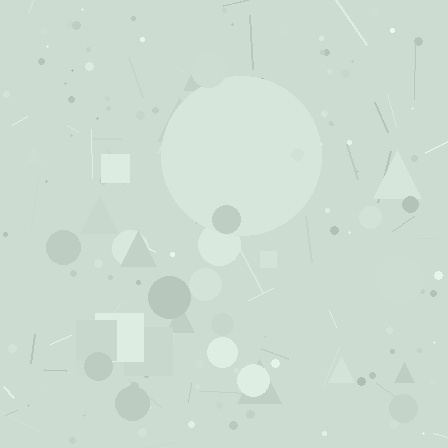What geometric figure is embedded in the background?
A circle is embedded in the background.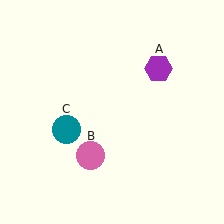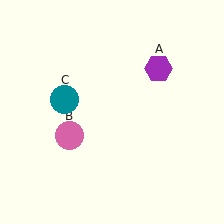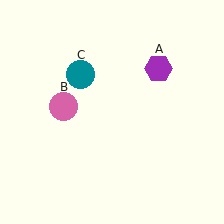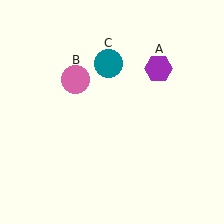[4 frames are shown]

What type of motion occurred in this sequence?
The pink circle (object B), teal circle (object C) rotated clockwise around the center of the scene.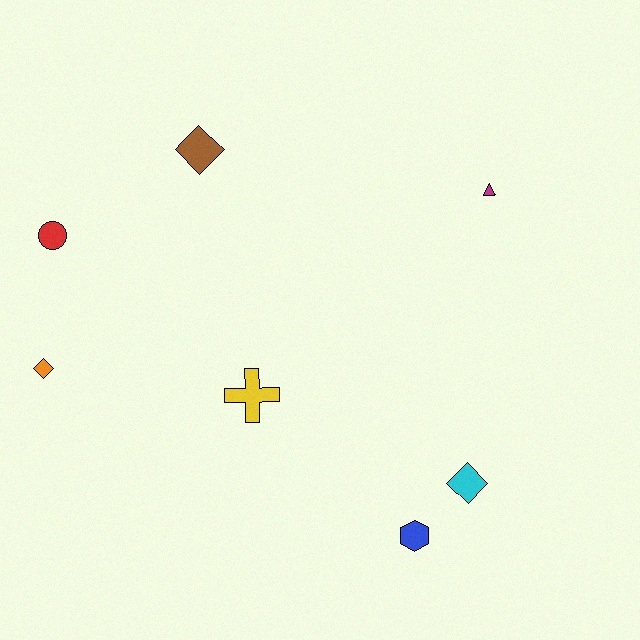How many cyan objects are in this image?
There is 1 cyan object.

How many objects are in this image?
There are 7 objects.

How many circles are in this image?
There is 1 circle.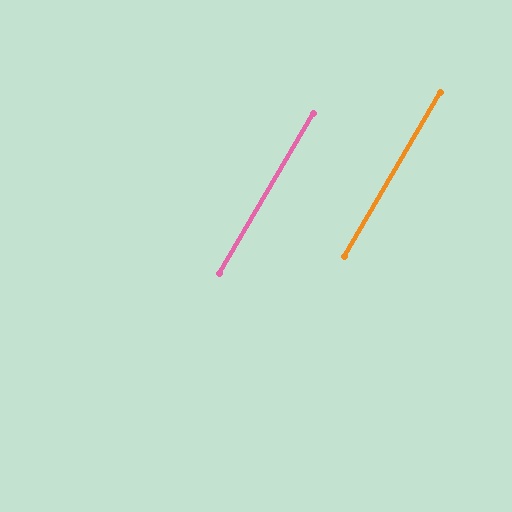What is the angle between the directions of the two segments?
Approximately 0 degrees.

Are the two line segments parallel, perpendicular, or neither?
Parallel — their directions differ by only 0.3°.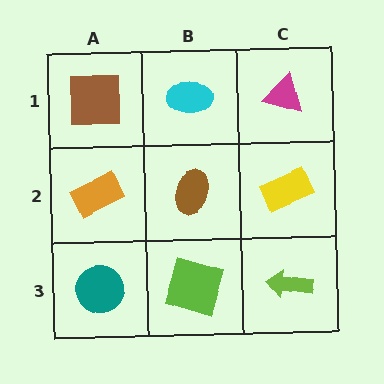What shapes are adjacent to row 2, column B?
A cyan ellipse (row 1, column B), a lime square (row 3, column B), an orange rectangle (row 2, column A), a yellow rectangle (row 2, column C).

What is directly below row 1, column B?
A brown ellipse.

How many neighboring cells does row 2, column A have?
3.